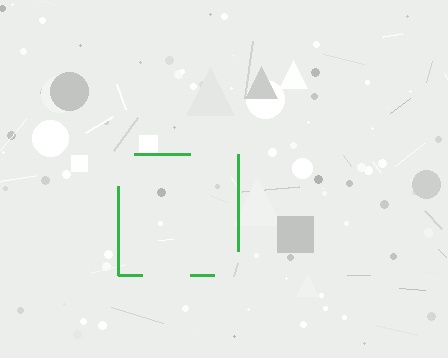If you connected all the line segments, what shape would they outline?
They would outline a square.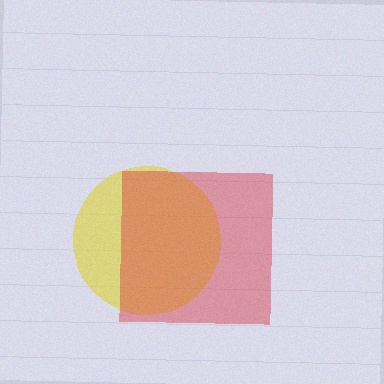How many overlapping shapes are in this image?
There are 2 overlapping shapes in the image.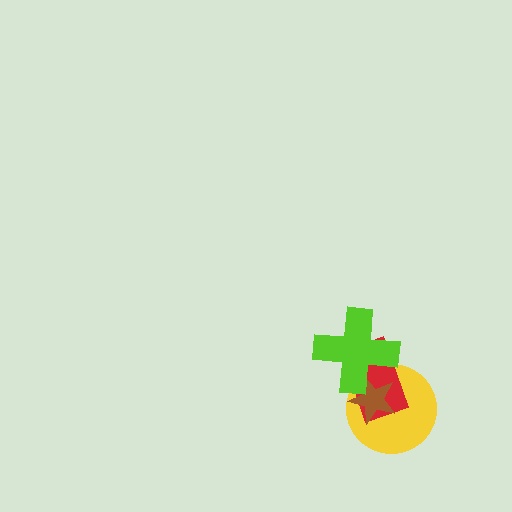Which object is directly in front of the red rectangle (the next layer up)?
The brown star is directly in front of the red rectangle.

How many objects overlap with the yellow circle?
3 objects overlap with the yellow circle.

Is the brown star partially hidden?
Yes, it is partially covered by another shape.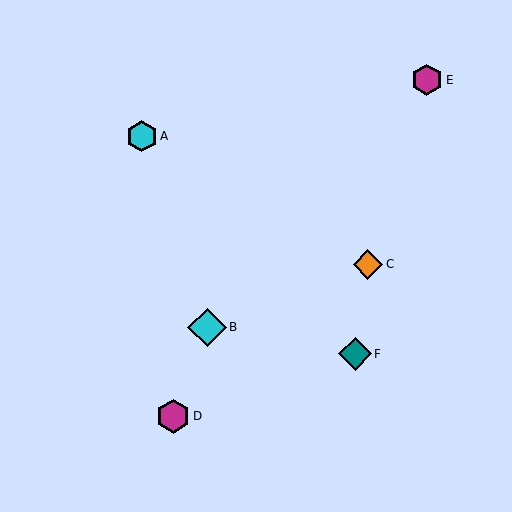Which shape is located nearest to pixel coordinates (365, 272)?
The orange diamond (labeled C) at (368, 264) is nearest to that location.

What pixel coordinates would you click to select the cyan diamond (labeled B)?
Click at (207, 327) to select the cyan diamond B.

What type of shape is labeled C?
Shape C is an orange diamond.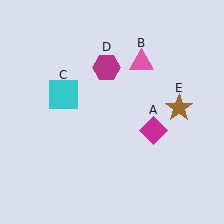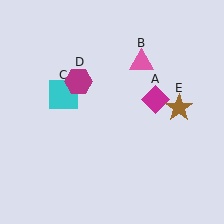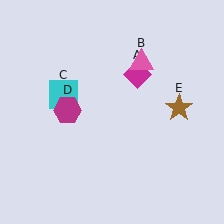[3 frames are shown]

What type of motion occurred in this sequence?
The magenta diamond (object A), magenta hexagon (object D) rotated counterclockwise around the center of the scene.